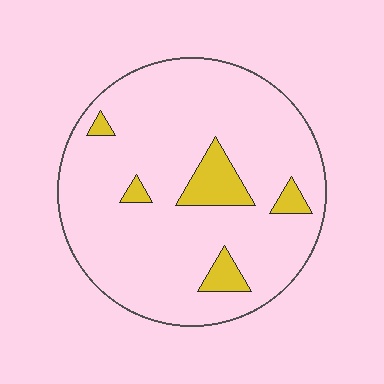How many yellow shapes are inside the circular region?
5.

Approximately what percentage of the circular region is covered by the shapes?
Approximately 10%.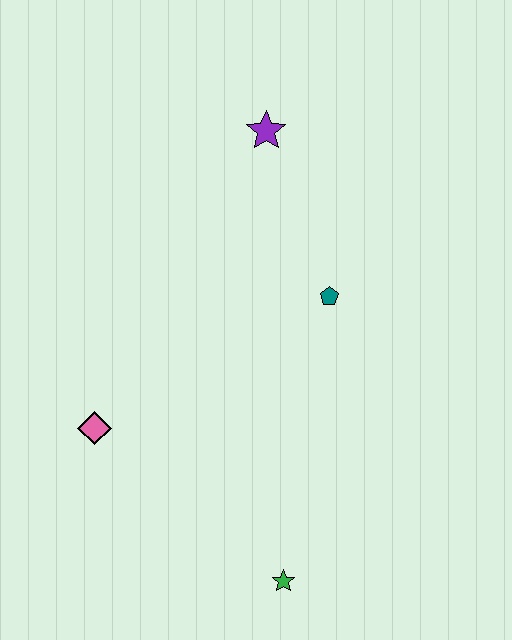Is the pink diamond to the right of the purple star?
No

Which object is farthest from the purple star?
The green star is farthest from the purple star.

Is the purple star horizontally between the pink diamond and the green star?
Yes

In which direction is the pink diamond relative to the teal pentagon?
The pink diamond is to the left of the teal pentagon.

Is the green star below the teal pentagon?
Yes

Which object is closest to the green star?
The pink diamond is closest to the green star.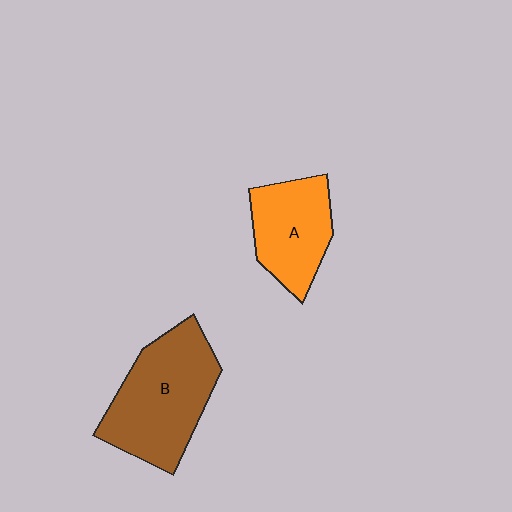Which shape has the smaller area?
Shape A (orange).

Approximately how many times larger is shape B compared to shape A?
Approximately 1.5 times.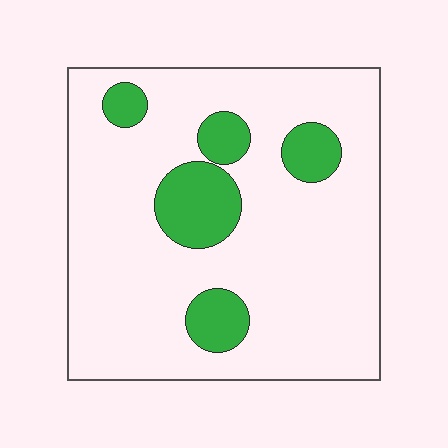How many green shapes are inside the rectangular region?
5.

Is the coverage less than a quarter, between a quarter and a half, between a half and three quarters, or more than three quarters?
Less than a quarter.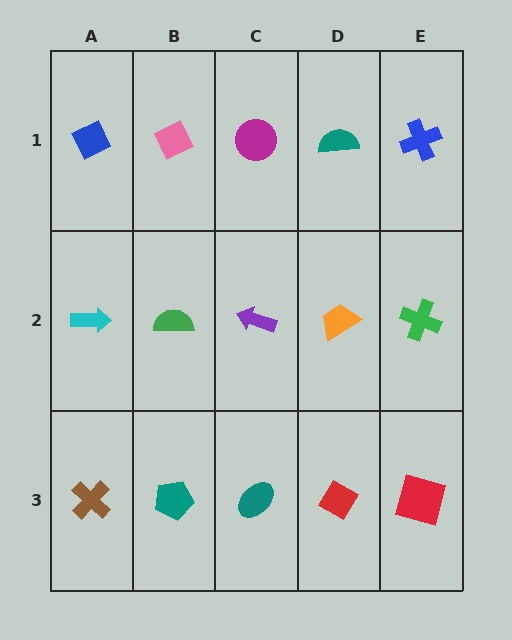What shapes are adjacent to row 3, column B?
A green semicircle (row 2, column B), a brown cross (row 3, column A), a teal ellipse (row 3, column C).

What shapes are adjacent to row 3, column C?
A purple arrow (row 2, column C), a teal pentagon (row 3, column B), a red diamond (row 3, column D).